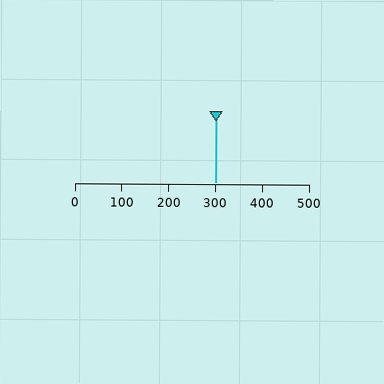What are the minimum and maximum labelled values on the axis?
The axis runs from 0 to 500.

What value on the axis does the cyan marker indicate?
The marker indicates approximately 300.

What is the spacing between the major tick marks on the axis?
The major ticks are spaced 100 apart.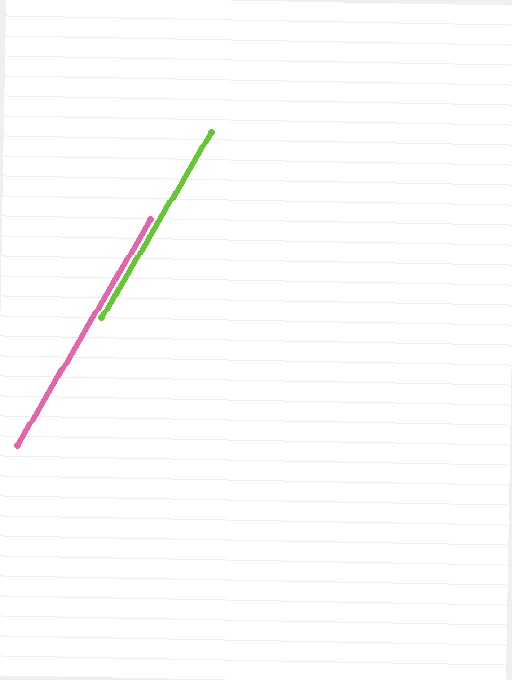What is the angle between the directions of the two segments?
Approximately 0 degrees.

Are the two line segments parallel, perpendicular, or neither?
Parallel — their directions differ by only 0.2°.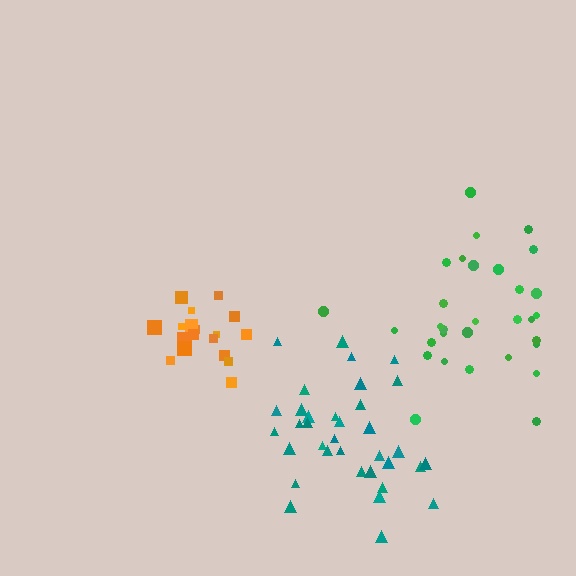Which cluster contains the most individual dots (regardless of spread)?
Teal (35).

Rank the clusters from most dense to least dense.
orange, teal, green.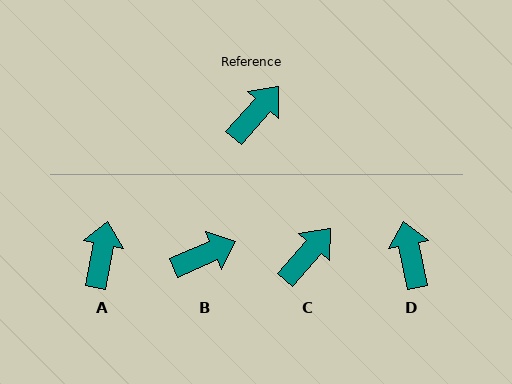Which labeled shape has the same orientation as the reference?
C.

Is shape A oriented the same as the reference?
No, it is off by about 31 degrees.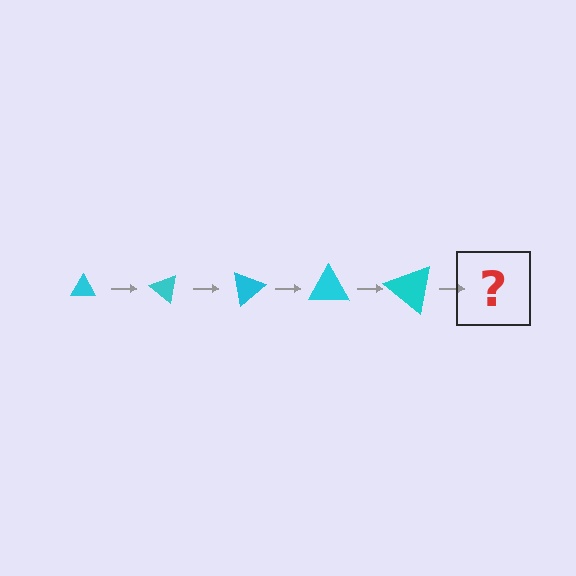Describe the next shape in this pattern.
It should be a triangle, larger than the previous one and rotated 200 degrees from the start.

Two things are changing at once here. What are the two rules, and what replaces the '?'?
The two rules are that the triangle grows larger each step and it rotates 40 degrees each step. The '?' should be a triangle, larger than the previous one and rotated 200 degrees from the start.